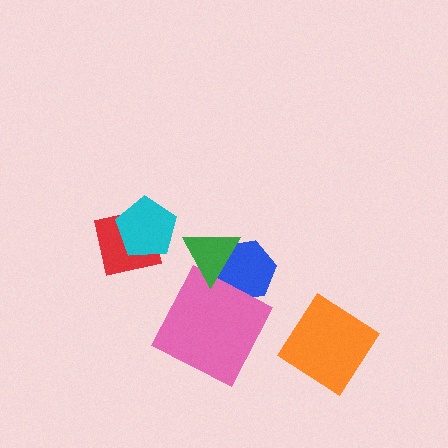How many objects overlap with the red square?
1 object overlaps with the red square.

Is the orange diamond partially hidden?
No, no other shape covers it.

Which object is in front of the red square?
The cyan pentagon is in front of the red square.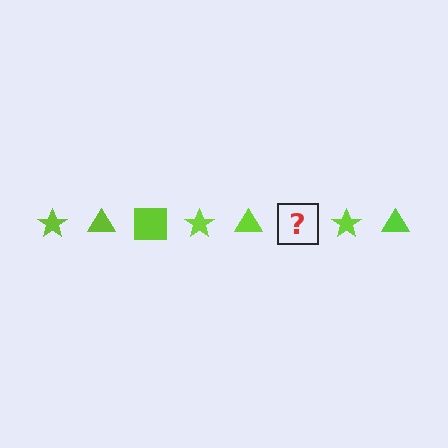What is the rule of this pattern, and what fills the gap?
The rule is that the pattern cycles through star, triangle, square shapes in lime. The gap should be filled with a lime square.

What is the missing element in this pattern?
The missing element is a lime square.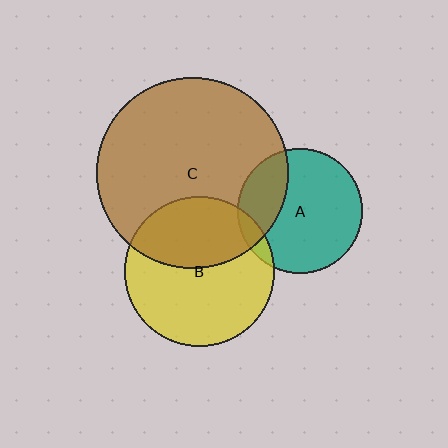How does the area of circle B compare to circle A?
Approximately 1.4 times.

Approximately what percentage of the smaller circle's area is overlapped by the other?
Approximately 10%.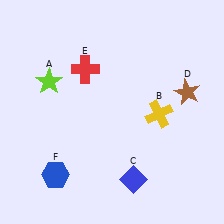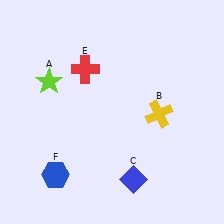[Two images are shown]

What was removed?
The brown star (D) was removed in Image 2.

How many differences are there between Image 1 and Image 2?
There is 1 difference between the two images.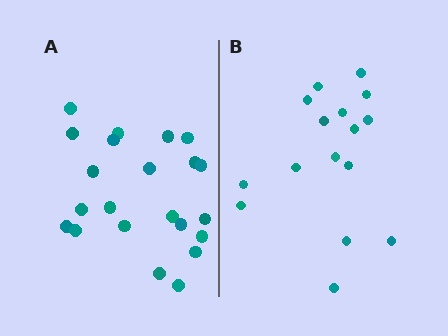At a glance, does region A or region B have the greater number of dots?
Region A (the left region) has more dots.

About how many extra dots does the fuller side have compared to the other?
Region A has about 6 more dots than region B.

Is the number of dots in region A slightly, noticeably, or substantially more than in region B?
Region A has noticeably more, but not dramatically so. The ratio is roughly 1.4 to 1.